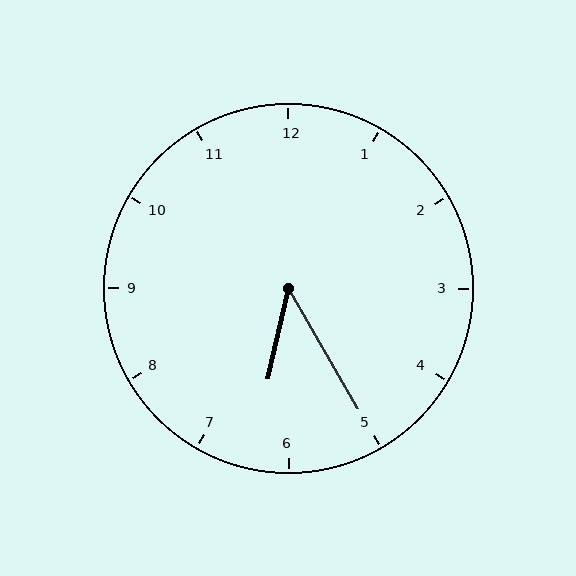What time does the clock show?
6:25.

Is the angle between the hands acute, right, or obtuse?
It is acute.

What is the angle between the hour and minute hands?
Approximately 42 degrees.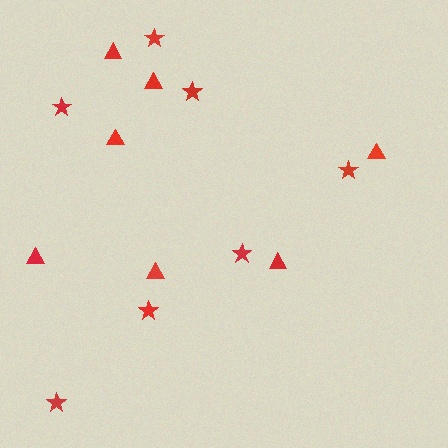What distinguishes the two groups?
There are 2 groups: one group of triangles (7) and one group of stars (7).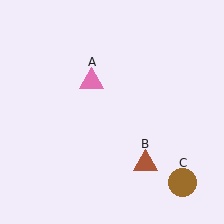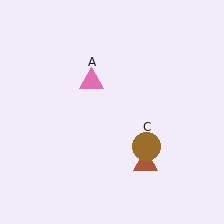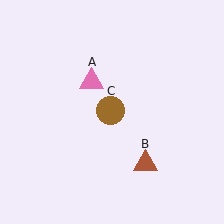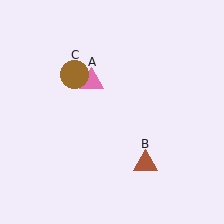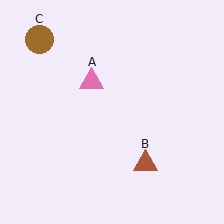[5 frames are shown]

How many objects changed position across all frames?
1 object changed position: brown circle (object C).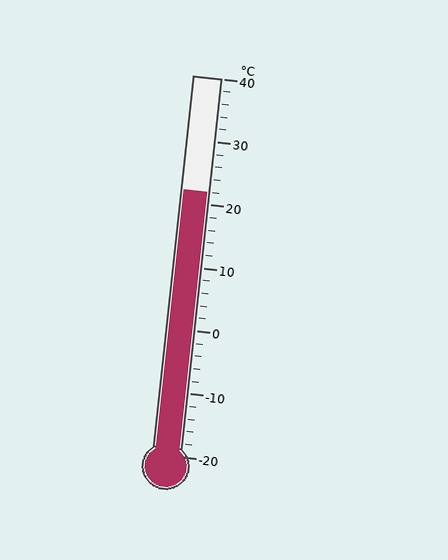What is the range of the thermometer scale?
The thermometer scale ranges from -20°C to 40°C.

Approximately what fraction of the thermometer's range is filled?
The thermometer is filled to approximately 70% of its range.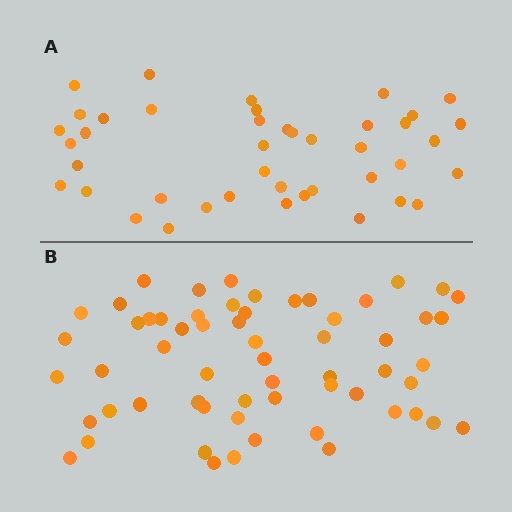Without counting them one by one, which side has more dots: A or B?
Region B (the bottom region) has more dots.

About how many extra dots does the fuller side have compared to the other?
Region B has approximately 20 more dots than region A.